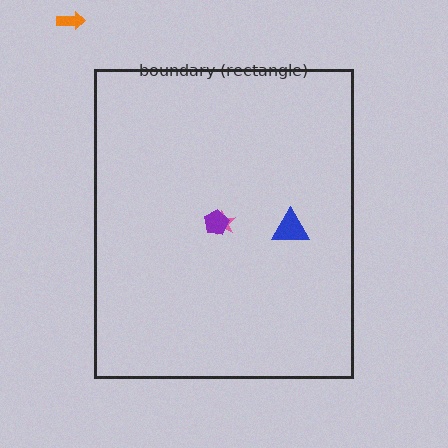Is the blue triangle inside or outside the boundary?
Inside.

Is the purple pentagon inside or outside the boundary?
Inside.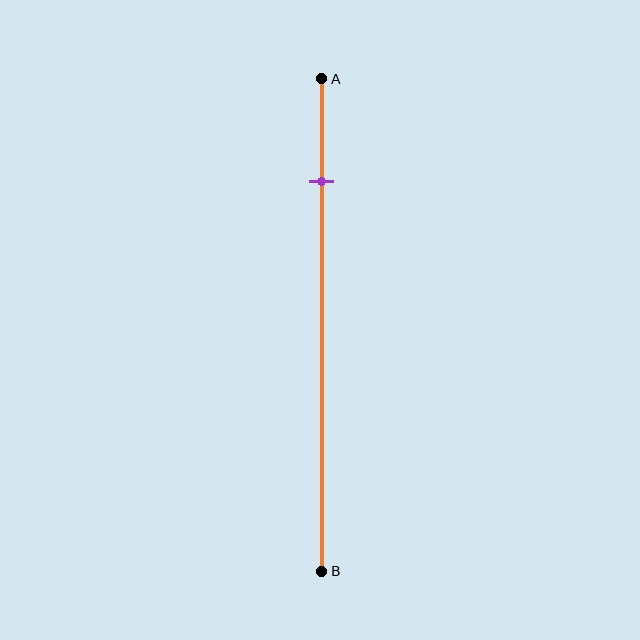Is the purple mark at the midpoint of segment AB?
No, the mark is at about 20% from A, not at the 50% midpoint.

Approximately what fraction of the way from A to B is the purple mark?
The purple mark is approximately 20% of the way from A to B.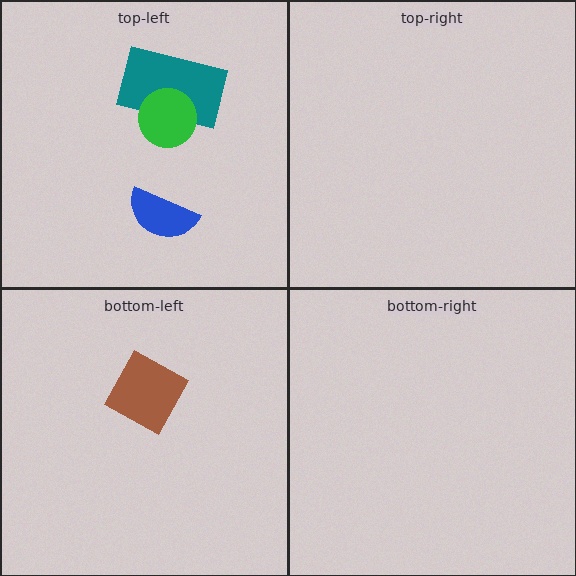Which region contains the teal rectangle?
The top-left region.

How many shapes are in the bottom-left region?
1.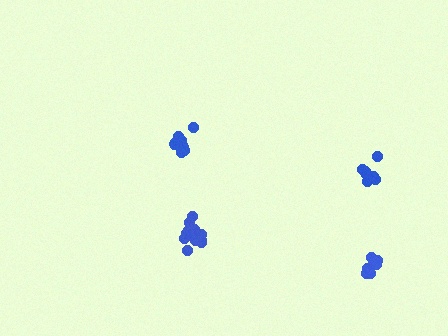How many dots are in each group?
Group 1: 12 dots, Group 2: 7 dots, Group 3: 7 dots, Group 4: 8 dots (34 total).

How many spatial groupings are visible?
There are 4 spatial groupings.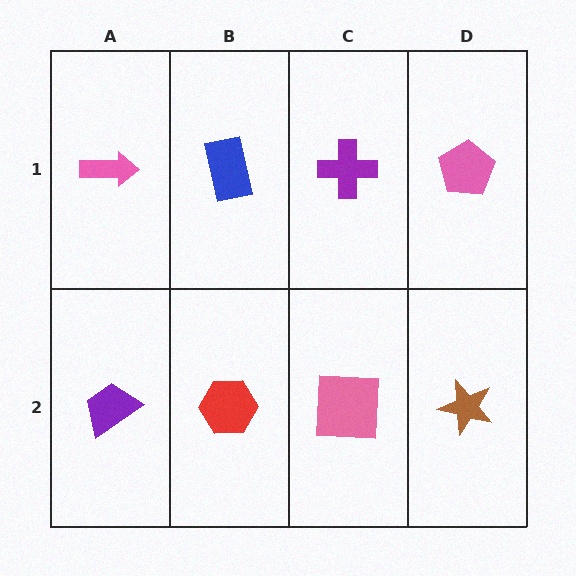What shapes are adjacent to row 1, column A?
A purple trapezoid (row 2, column A), a blue rectangle (row 1, column B).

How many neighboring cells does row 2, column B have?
3.